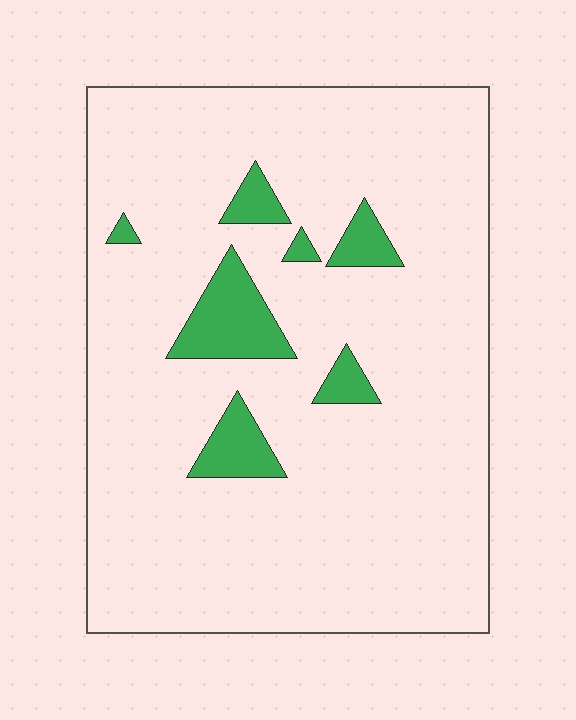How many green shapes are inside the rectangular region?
7.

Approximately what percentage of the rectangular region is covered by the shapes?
Approximately 10%.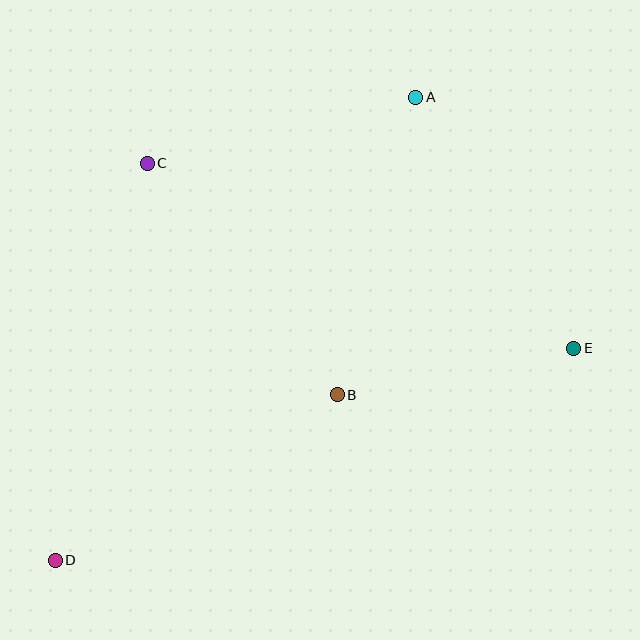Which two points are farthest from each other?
Points A and D are farthest from each other.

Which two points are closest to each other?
Points B and E are closest to each other.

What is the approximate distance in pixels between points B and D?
The distance between B and D is approximately 327 pixels.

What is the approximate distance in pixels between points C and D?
The distance between C and D is approximately 407 pixels.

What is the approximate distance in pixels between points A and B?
The distance between A and B is approximately 308 pixels.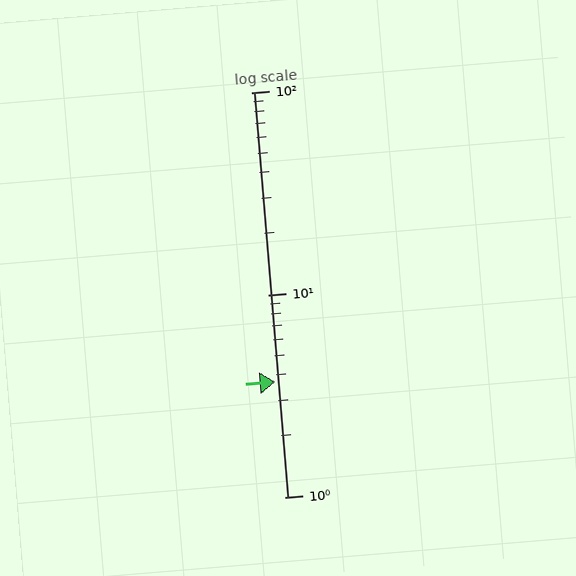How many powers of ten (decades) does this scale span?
The scale spans 2 decades, from 1 to 100.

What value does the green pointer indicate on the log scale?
The pointer indicates approximately 3.7.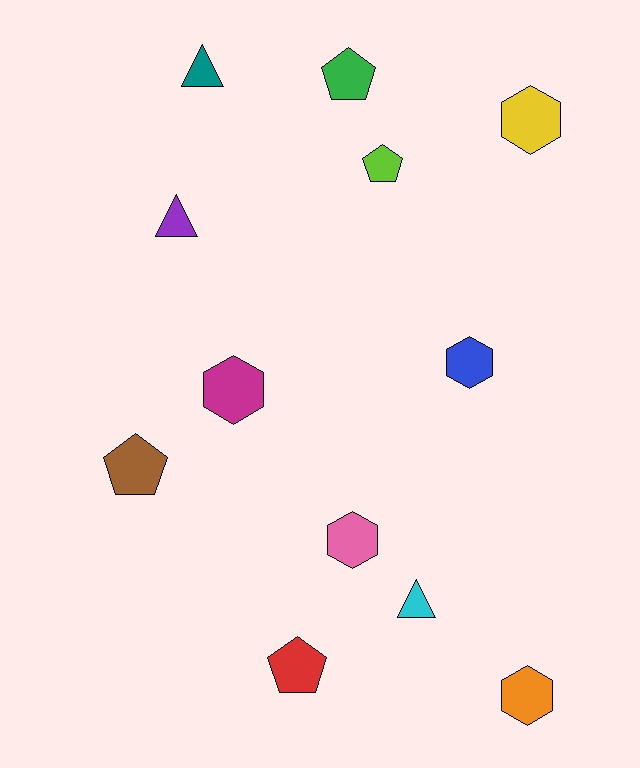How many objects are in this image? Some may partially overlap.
There are 12 objects.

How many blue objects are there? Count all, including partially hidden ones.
There is 1 blue object.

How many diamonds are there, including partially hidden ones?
There are no diamonds.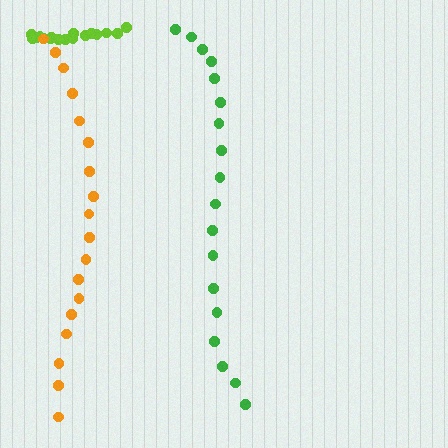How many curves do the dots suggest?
There are 3 distinct paths.